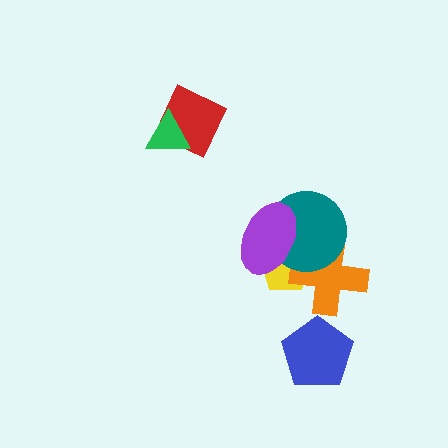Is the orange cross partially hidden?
Yes, it is partially covered by another shape.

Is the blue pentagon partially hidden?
No, no other shape covers it.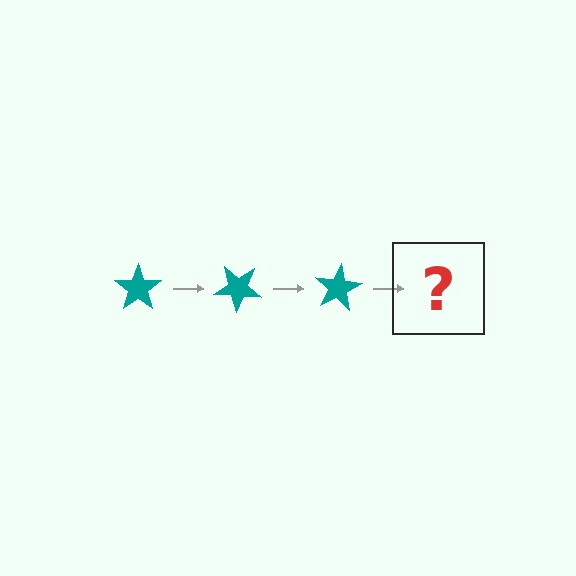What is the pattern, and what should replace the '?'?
The pattern is that the star rotates 40 degrees each step. The '?' should be a teal star rotated 120 degrees.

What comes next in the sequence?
The next element should be a teal star rotated 120 degrees.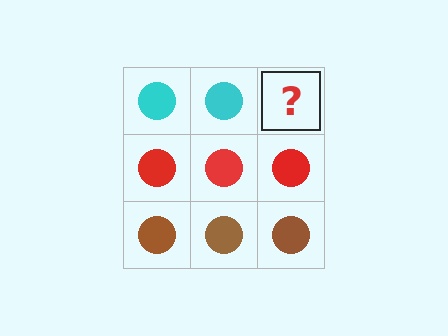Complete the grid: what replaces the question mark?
The question mark should be replaced with a cyan circle.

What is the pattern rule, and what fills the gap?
The rule is that each row has a consistent color. The gap should be filled with a cyan circle.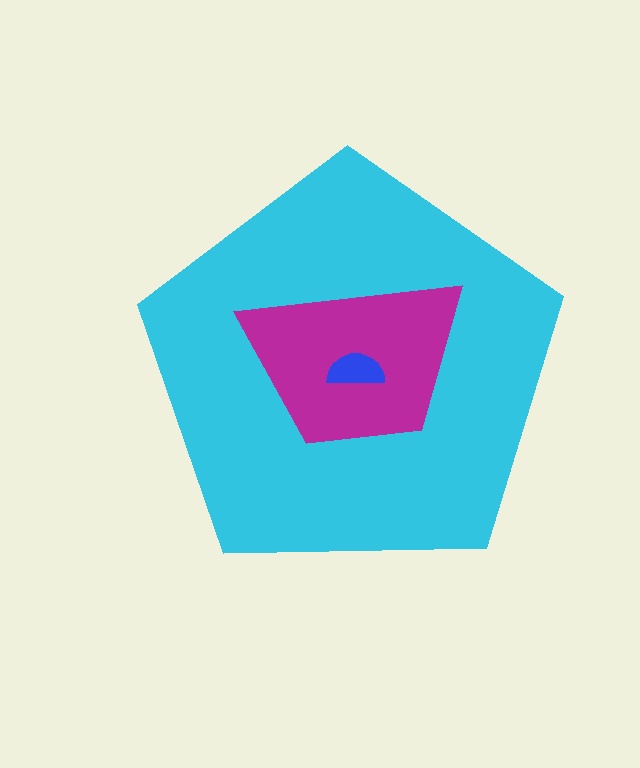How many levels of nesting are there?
3.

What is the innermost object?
The blue semicircle.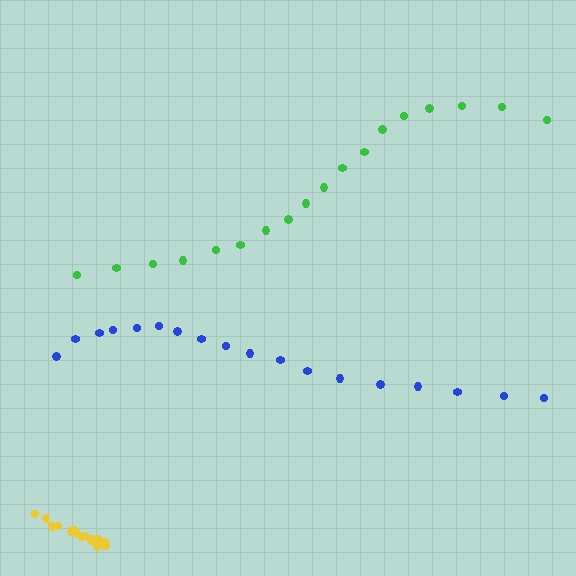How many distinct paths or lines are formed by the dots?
There are 3 distinct paths.